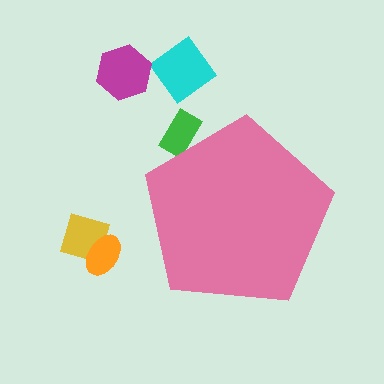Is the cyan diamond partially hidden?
No, the cyan diamond is fully visible.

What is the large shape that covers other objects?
A pink pentagon.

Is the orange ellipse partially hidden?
No, the orange ellipse is fully visible.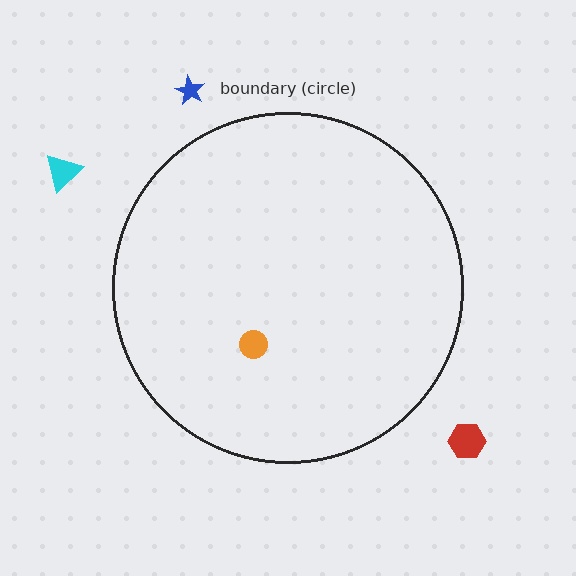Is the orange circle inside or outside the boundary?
Inside.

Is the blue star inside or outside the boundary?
Outside.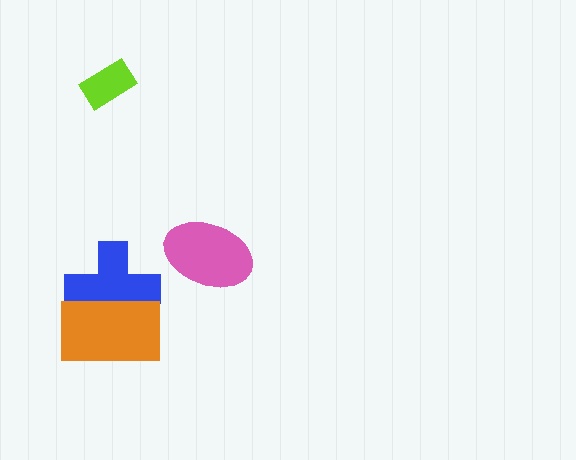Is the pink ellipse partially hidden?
No, no other shape covers it.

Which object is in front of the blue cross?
The orange rectangle is in front of the blue cross.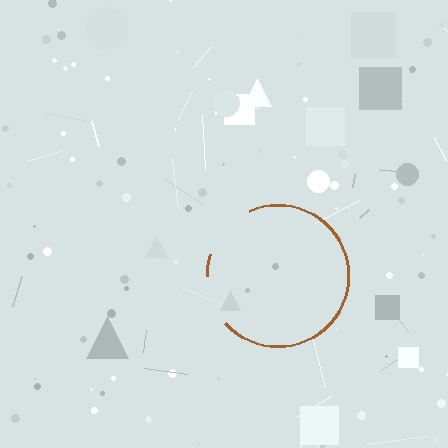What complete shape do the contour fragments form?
The contour fragments form a circle.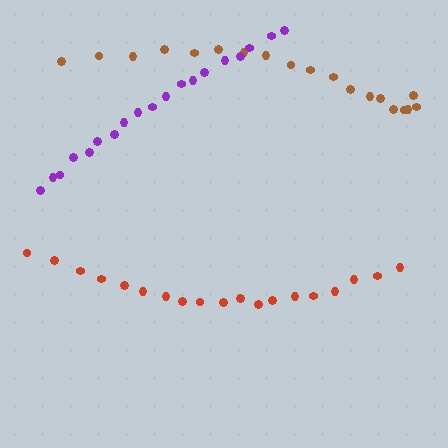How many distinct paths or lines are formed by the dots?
There are 3 distinct paths.